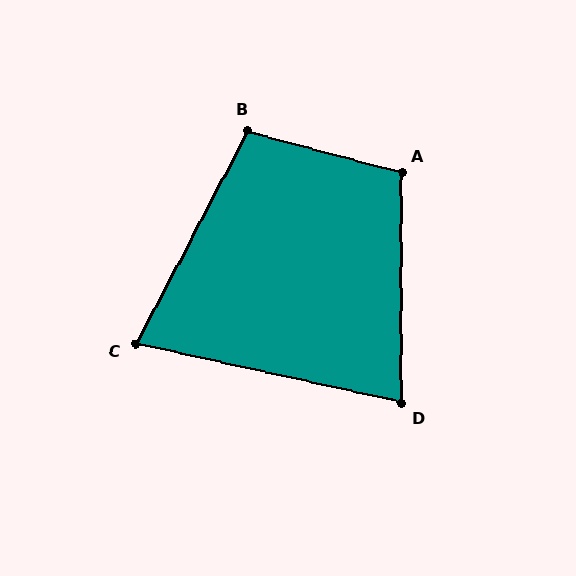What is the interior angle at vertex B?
Approximately 103 degrees (obtuse).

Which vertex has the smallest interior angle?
C, at approximately 75 degrees.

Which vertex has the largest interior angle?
A, at approximately 105 degrees.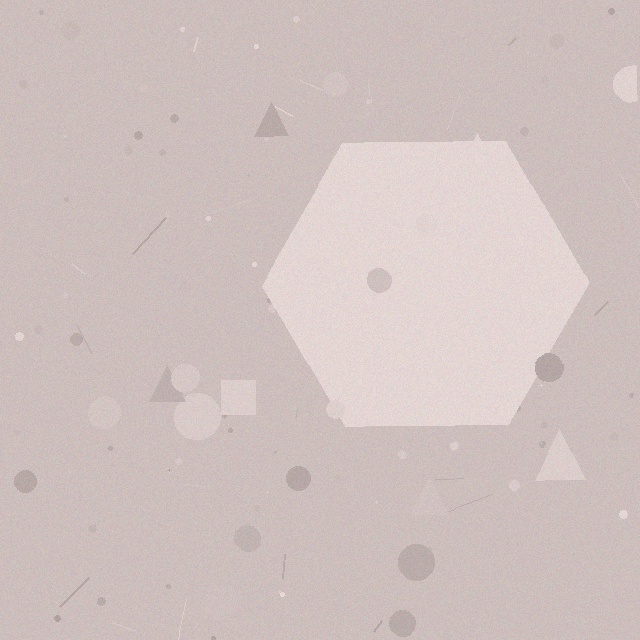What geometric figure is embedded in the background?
A hexagon is embedded in the background.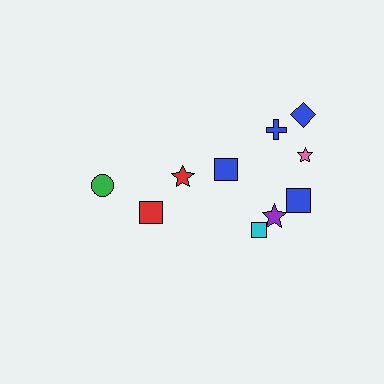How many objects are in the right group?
There are 7 objects.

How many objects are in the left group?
There are 3 objects.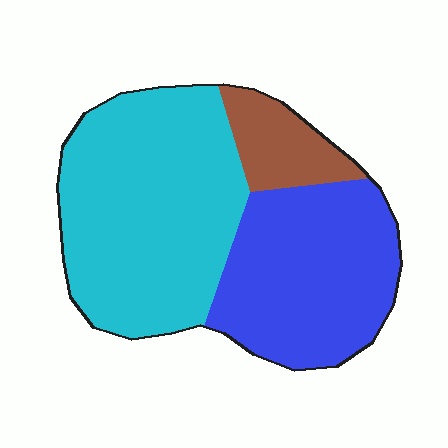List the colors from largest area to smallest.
From largest to smallest: cyan, blue, brown.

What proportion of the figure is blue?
Blue covers 37% of the figure.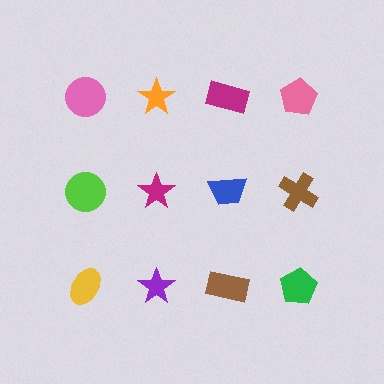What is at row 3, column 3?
A brown rectangle.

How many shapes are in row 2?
4 shapes.